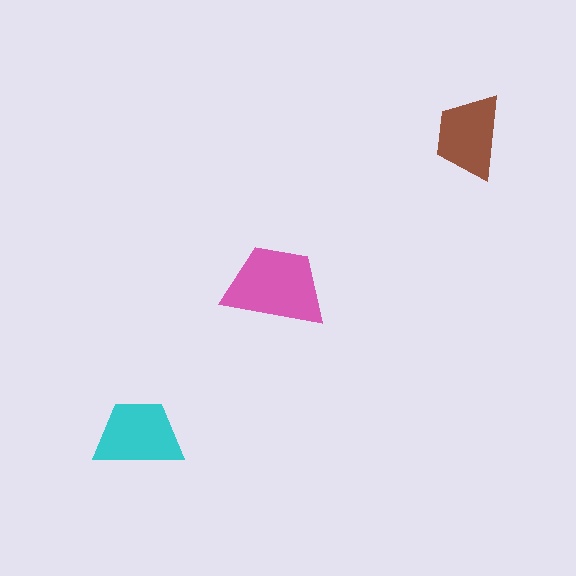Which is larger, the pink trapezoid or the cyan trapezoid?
The pink one.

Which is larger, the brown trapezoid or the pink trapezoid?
The pink one.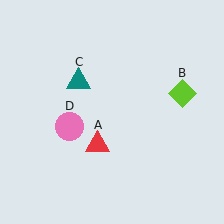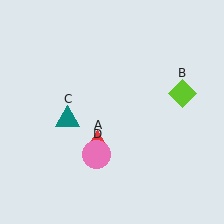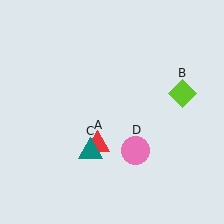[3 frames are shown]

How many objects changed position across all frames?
2 objects changed position: teal triangle (object C), pink circle (object D).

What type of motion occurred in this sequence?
The teal triangle (object C), pink circle (object D) rotated counterclockwise around the center of the scene.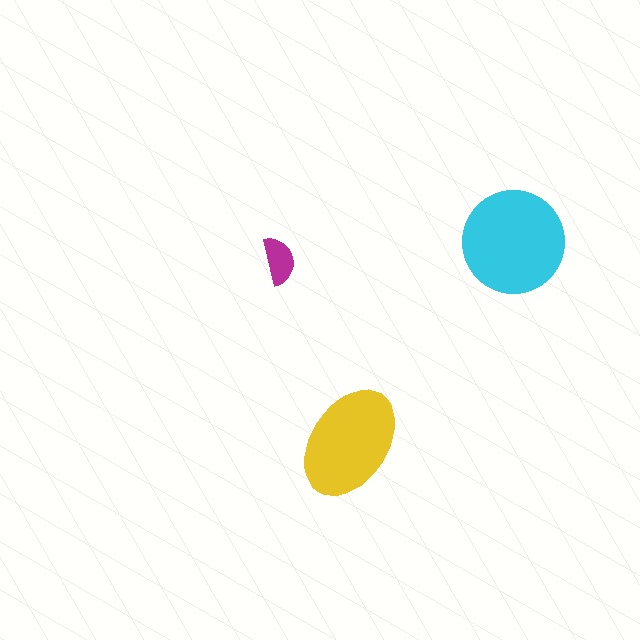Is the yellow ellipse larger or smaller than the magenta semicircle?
Larger.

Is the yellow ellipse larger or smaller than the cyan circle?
Smaller.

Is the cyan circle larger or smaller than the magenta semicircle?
Larger.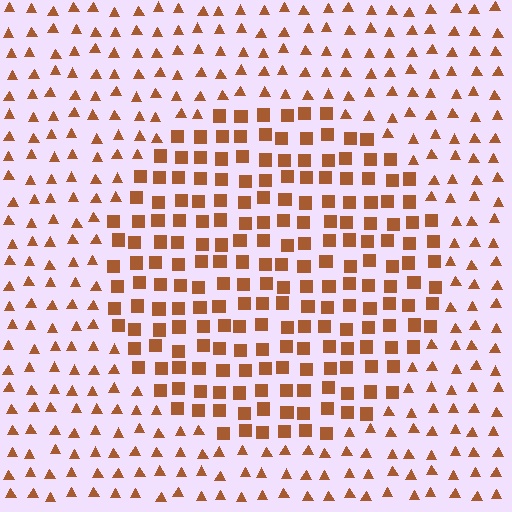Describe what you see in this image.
The image is filled with small brown elements arranged in a uniform grid. A circle-shaped region contains squares, while the surrounding area contains triangles. The boundary is defined purely by the change in element shape.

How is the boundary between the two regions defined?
The boundary is defined by a change in element shape: squares inside vs. triangles outside. All elements share the same color and spacing.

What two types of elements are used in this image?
The image uses squares inside the circle region and triangles outside it.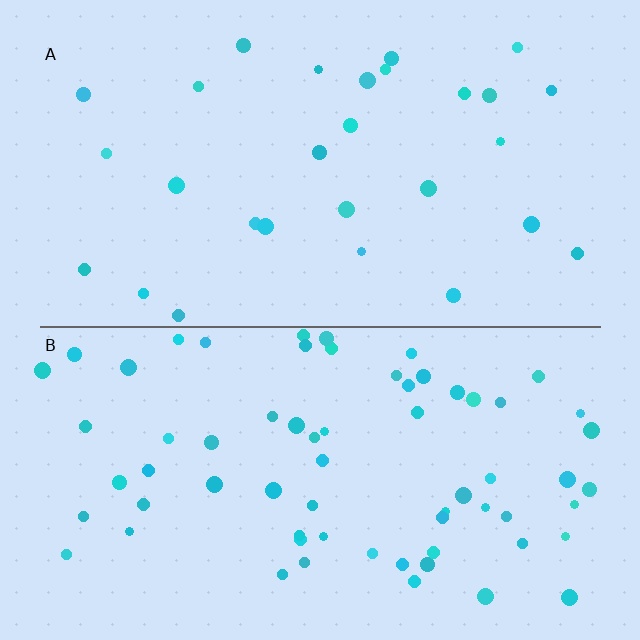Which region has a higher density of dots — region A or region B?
B (the bottom).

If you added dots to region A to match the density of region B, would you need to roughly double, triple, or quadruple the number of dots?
Approximately double.